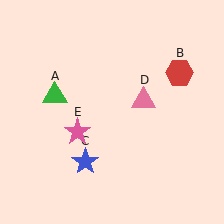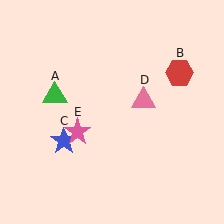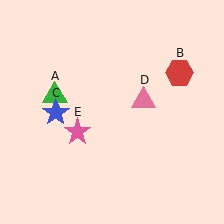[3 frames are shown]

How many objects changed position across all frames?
1 object changed position: blue star (object C).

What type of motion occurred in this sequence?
The blue star (object C) rotated clockwise around the center of the scene.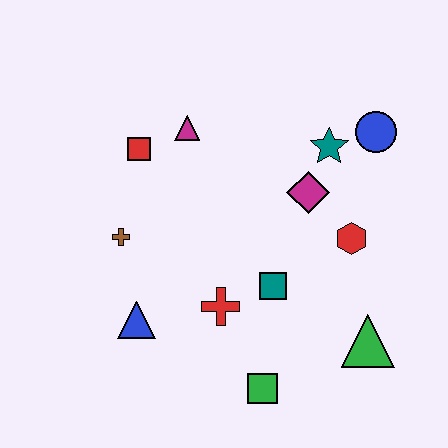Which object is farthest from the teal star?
The blue triangle is farthest from the teal star.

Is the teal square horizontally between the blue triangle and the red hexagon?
Yes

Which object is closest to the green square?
The red cross is closest to the green square.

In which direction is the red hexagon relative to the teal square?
The red hexagon is to the right of the teal square.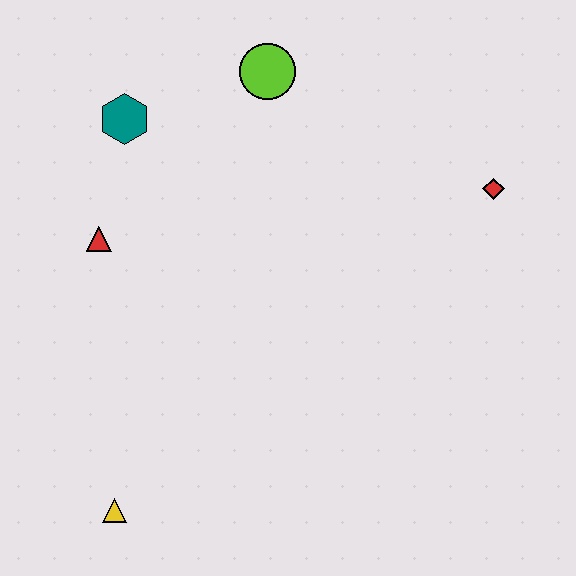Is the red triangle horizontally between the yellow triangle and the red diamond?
No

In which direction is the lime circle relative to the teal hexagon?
The lime circle is to the right of the teal hexagon.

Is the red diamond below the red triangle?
No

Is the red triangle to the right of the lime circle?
No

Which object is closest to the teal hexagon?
The red triangle is closest to the teal hexagon.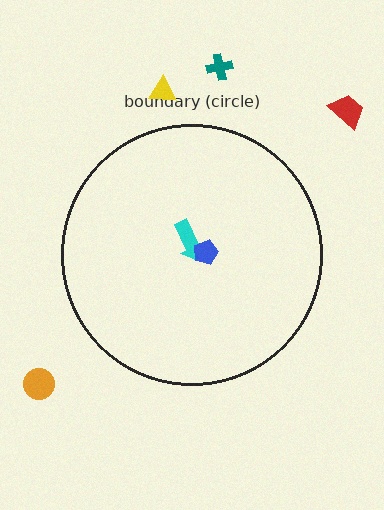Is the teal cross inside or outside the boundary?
Outside.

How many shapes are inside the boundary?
2 inside, 4 outside.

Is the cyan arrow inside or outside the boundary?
Inside.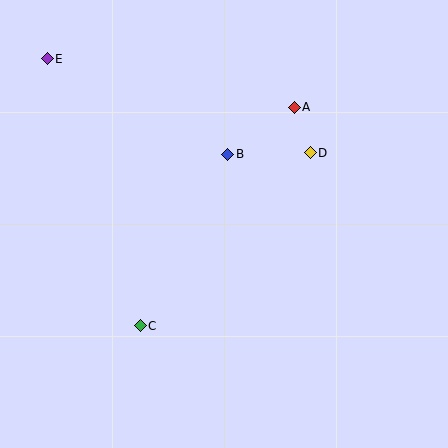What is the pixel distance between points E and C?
The distance between E and C is 282 pixels.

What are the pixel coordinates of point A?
Point A is at (294, 107).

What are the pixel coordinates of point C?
Point C is at (140, 326).